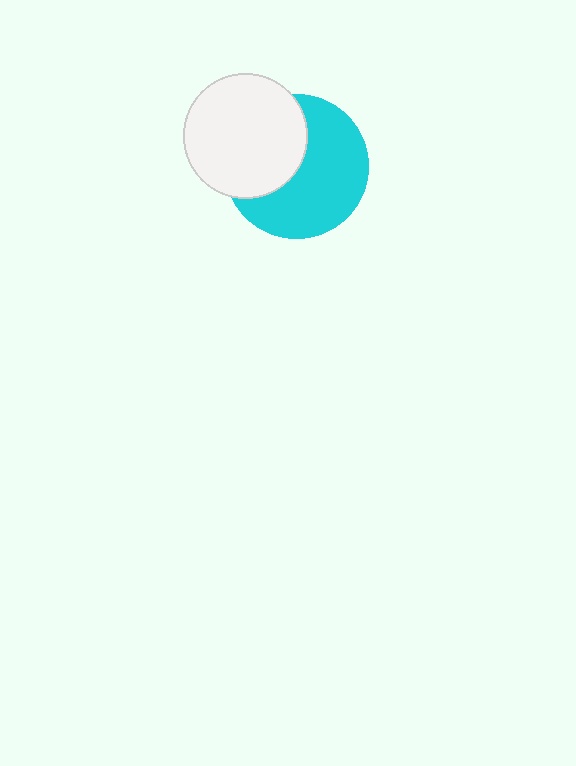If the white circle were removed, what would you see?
You would see the complete cyan circle.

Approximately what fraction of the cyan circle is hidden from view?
Roughly 40% of the cyan circle is hidden behind the white circle.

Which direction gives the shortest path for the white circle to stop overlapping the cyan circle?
Moving left gives the shortest separation.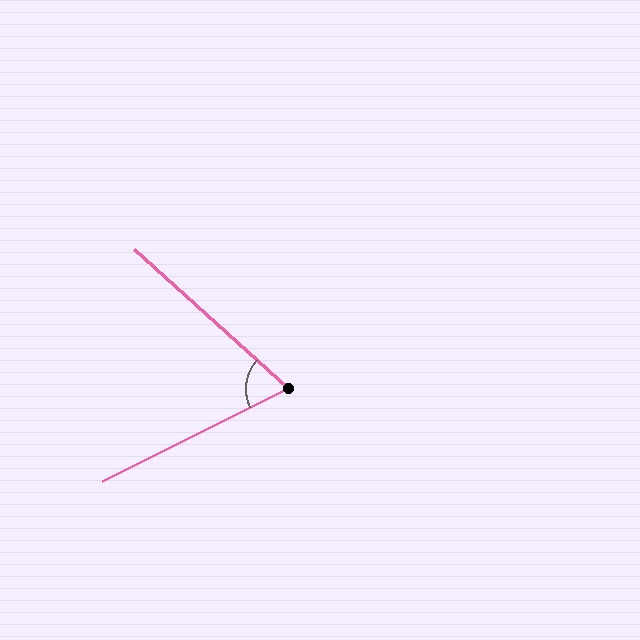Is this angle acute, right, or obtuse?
It is acute.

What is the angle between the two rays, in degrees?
Approximately 69 degrees.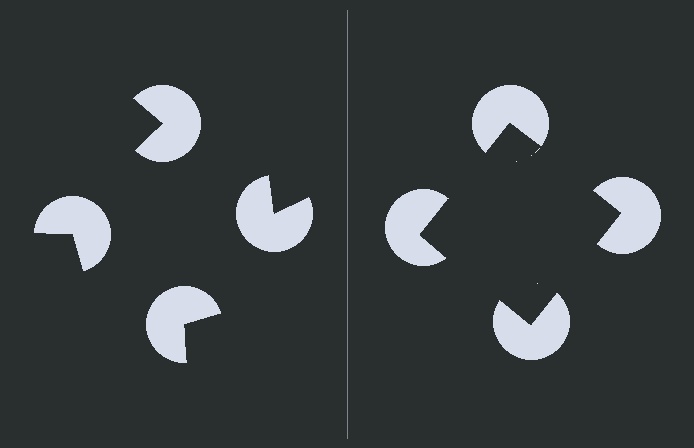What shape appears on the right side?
An illusory square.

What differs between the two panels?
The pac-man discs are positioned identically on both sides; only the wedge orientations differ. On the right they align to a square; on the left they are misaligned.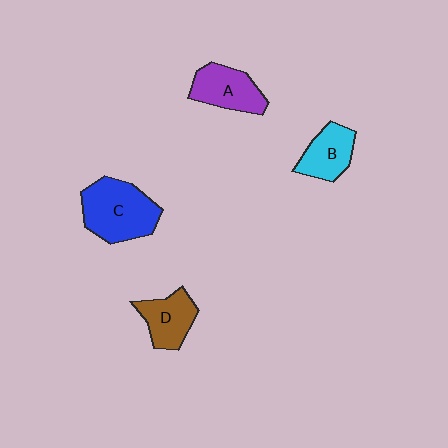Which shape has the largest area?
Shape C (blue).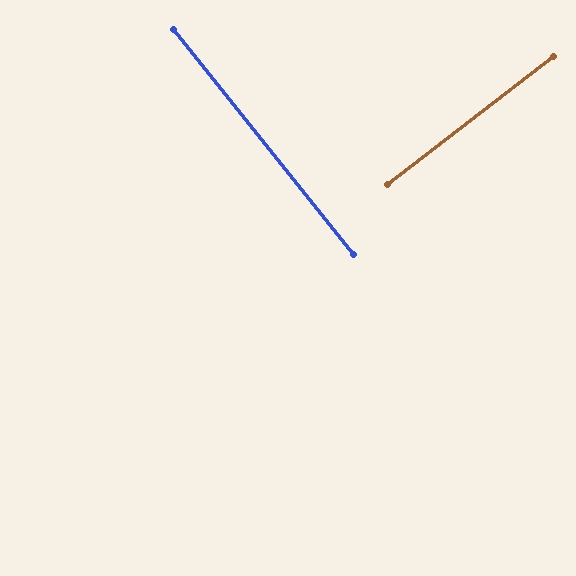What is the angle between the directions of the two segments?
Approximately 89 degrees.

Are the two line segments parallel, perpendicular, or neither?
Perpendicular — they meet at approximately 89°.